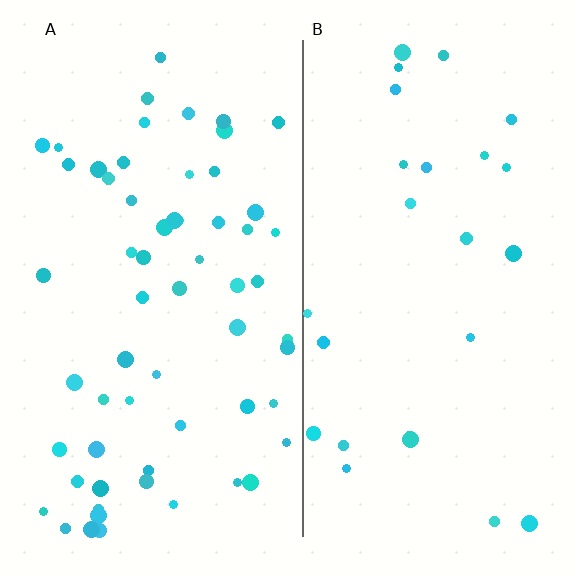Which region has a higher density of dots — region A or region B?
A (the left).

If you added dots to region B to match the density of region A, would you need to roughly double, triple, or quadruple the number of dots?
Approximately double.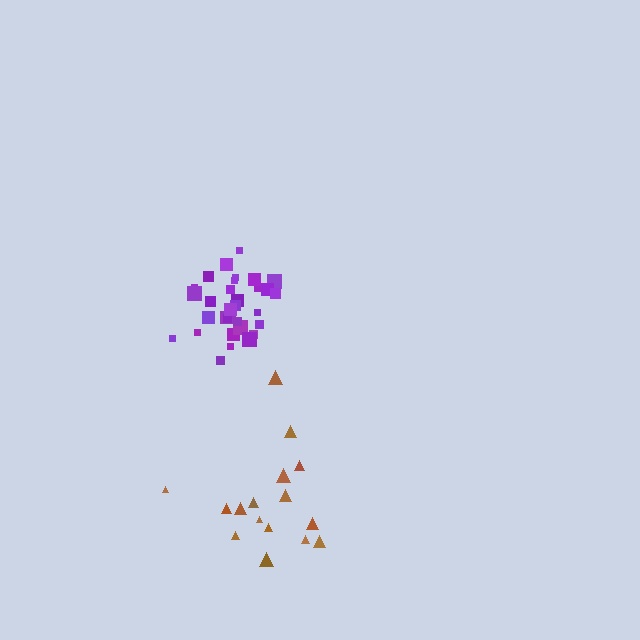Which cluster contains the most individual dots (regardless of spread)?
Purple (33).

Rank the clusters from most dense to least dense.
purple, brown.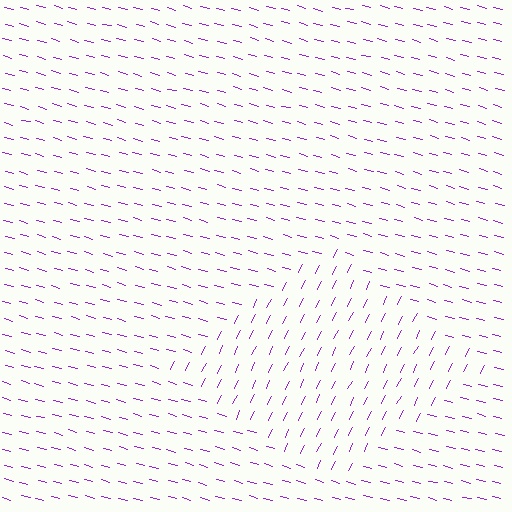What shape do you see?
I see a diamond.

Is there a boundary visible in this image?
Yes, there is a texture boundary formed by a change in line orientation.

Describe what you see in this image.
The image is filled with small purple line segments. A diamond region in the image has lines oriented differently from the surrounding lines, creating a visible texture boundary.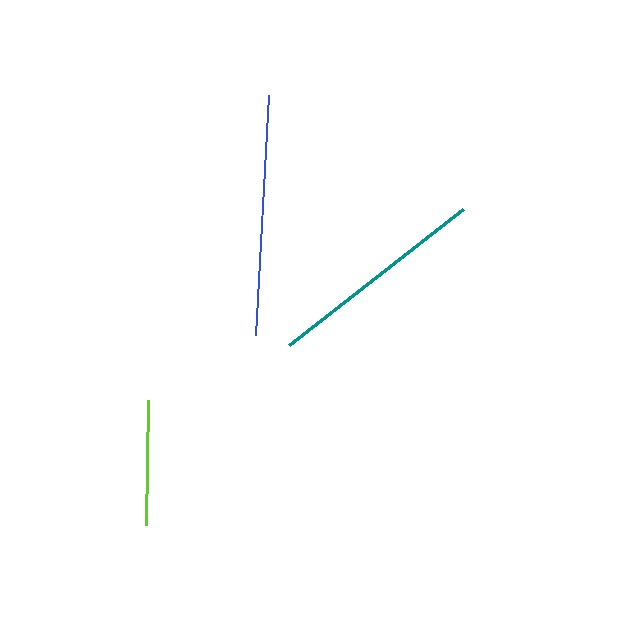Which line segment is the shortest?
The lime line is the shortest at approximately 125 pixels.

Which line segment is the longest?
The blue line is the longest at approximately 240 pixels.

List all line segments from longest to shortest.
From longest to shortest: blue, teal, lime.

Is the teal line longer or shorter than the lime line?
The teal line is longer than the lime line.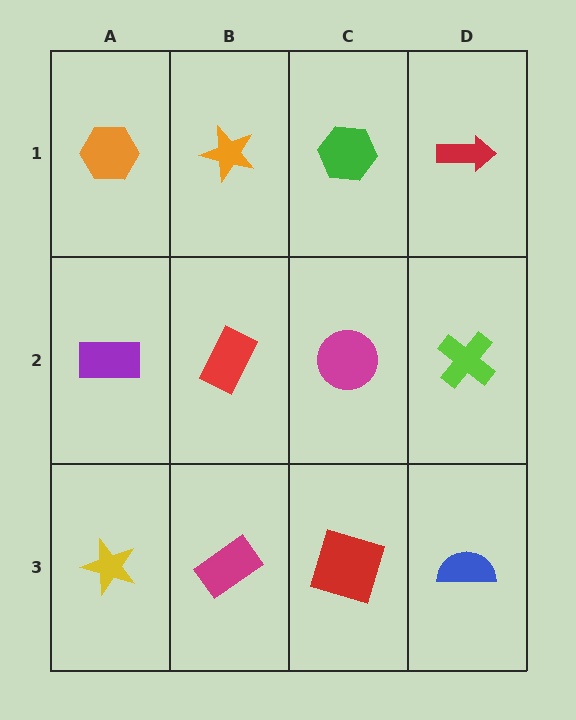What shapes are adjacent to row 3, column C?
A magenta circle (row 2, column C), a magenta rectangle (row 3, column B), a blue semicircle (row 3, column D).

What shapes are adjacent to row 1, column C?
A magenta circle (row 2, column C), an orange star (row 1, column B), a red arrow (row 1, column D).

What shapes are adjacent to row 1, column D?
A lime cross (row 2, column D), a green hexagon (row 1, column C).